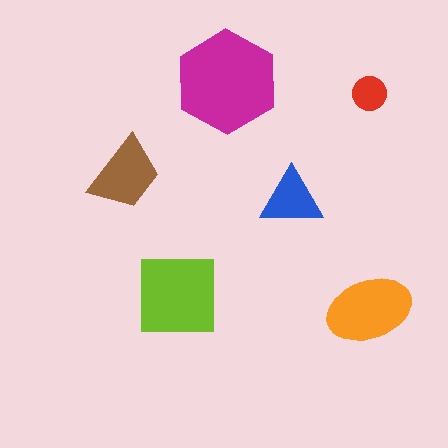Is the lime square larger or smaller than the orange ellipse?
Larger.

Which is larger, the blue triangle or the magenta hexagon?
The magenta hexagon.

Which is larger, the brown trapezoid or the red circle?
The brown trapezoid.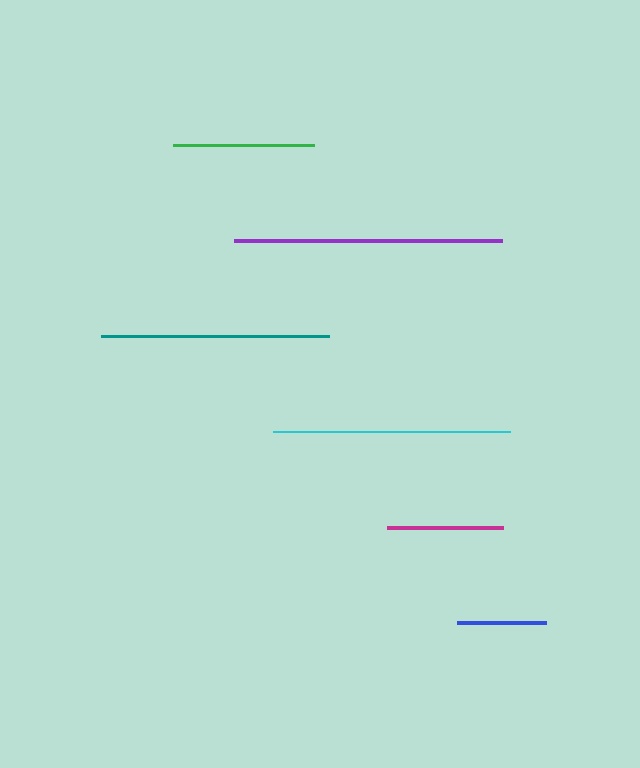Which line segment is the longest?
The purple line is the longest at approximately 268 pixels.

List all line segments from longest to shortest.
From longest to shortest: purple, cyan, teal, green, magenta, blue.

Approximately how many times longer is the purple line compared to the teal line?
The purple line is approximately 1.2 times the length of the teal line.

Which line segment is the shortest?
The blue line is the shortest at approximately 90 pixels.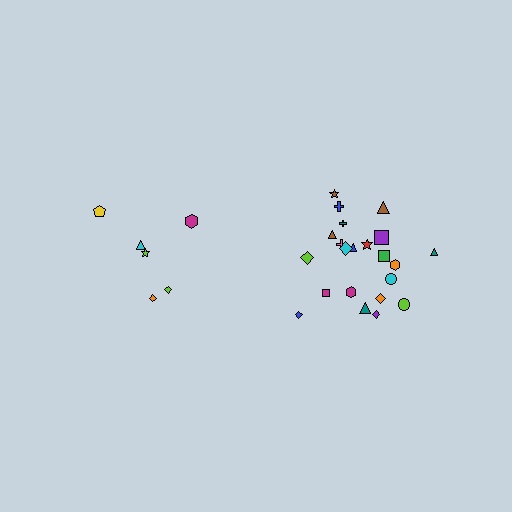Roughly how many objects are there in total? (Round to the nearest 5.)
Roughly 30 objects in total.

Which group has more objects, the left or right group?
The right group.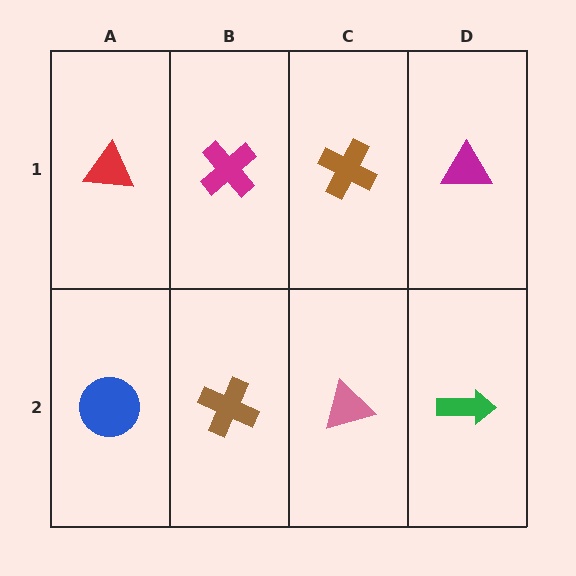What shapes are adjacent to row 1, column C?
A pink triangle (row 2, column C), a magenta cross (row 1, column B), a magenta triangle (row 1, column D).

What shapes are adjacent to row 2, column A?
A red triangle (row 1, column A), a brown cross (row 2, column B).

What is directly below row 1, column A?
A blue circle.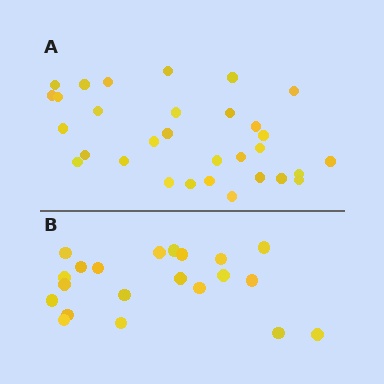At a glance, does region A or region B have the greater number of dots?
Region A (the top region) has more dots.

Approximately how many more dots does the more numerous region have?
Region A has roughly 10 or so more dots than region B.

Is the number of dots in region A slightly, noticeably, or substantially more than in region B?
Region A has substantially more. The ratio is roughly 1.5 to 1.